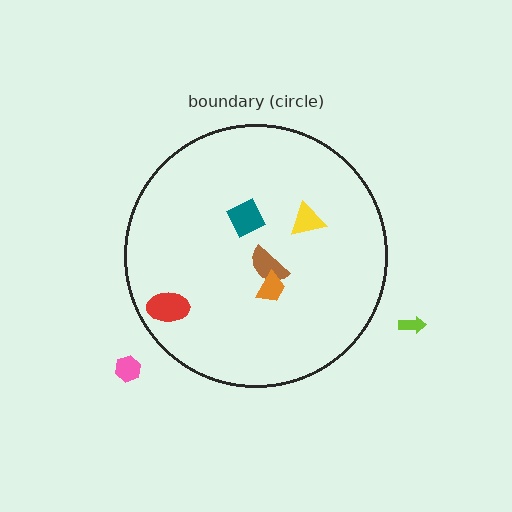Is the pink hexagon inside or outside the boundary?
Outside.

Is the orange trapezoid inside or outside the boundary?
Inside.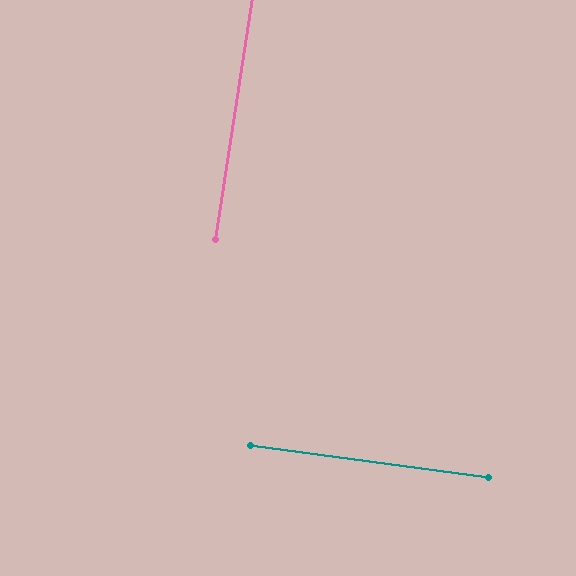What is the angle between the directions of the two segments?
Approximately 89 degrees.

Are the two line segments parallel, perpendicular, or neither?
Perpendicular — they meet at approximately 89°.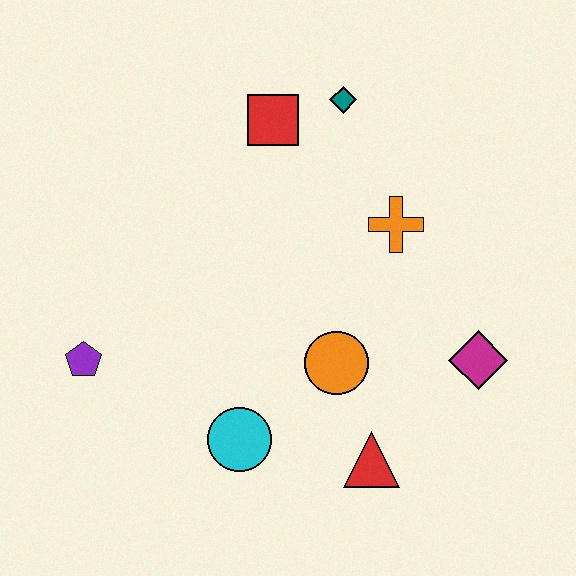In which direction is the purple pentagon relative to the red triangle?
The purple pentagon is to the left of the red triangle.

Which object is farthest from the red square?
The red triangle is farthest from the red square.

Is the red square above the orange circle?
Yes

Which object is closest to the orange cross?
The teal diamond is closest to the orange cross.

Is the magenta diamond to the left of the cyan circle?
No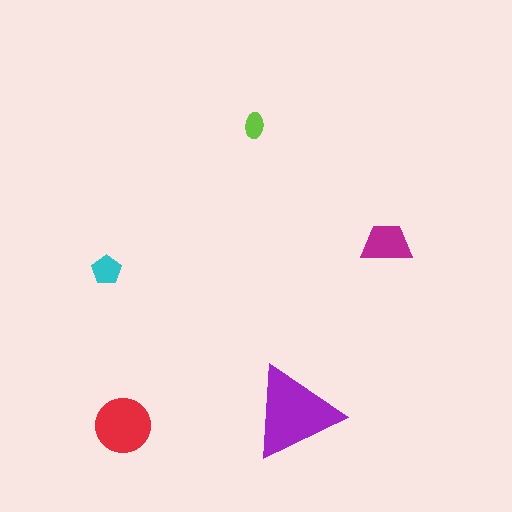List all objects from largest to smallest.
The purple triangle, the red circle, the magenta trapezoid, the cyan pentagon, the lime ellipse.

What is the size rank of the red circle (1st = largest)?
2nd.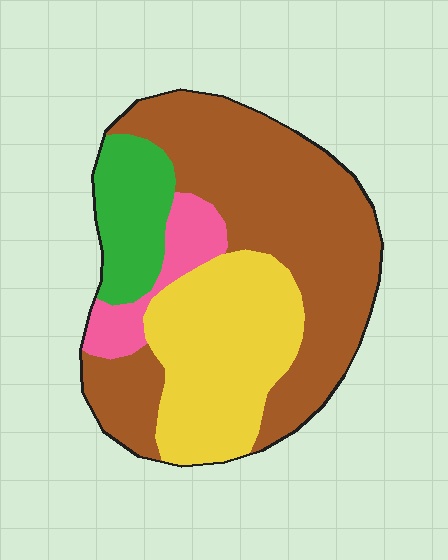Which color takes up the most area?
Brown, at roughly 50%.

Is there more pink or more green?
Green.